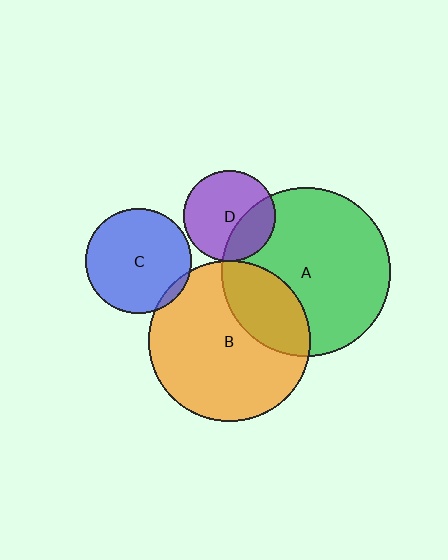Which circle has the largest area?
Circle A (green).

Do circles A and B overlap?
Yes.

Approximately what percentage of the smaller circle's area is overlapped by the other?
Approximately 25%.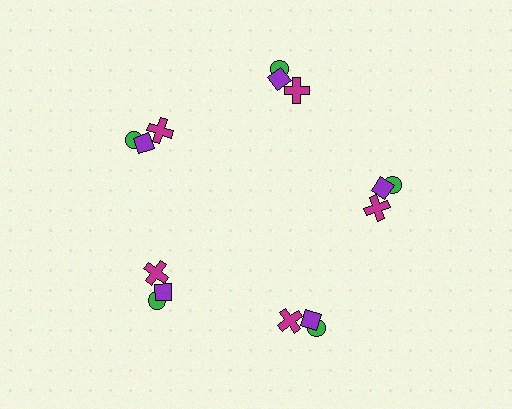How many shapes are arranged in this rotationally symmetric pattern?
There are 15 shapes, arranged in 5 groups of 3.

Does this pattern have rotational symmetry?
Yes, this pattern has 5-fold rotational symmetry. It looks the same after rotating 72 degrees around the center.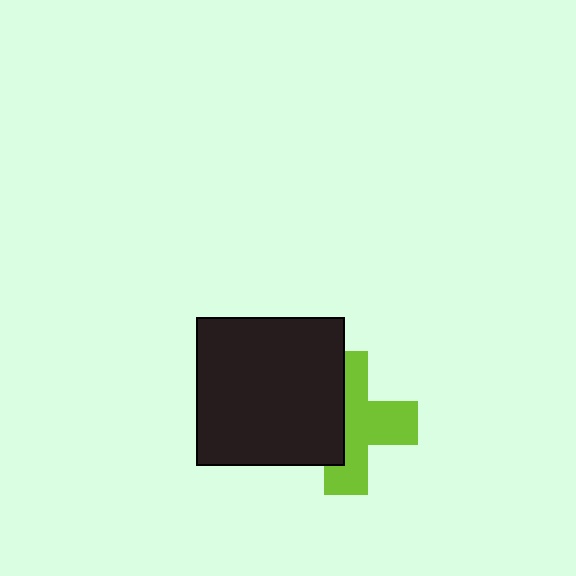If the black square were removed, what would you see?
You would see the complete lime cross.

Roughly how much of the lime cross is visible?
About half of it is visible (roughly 56%).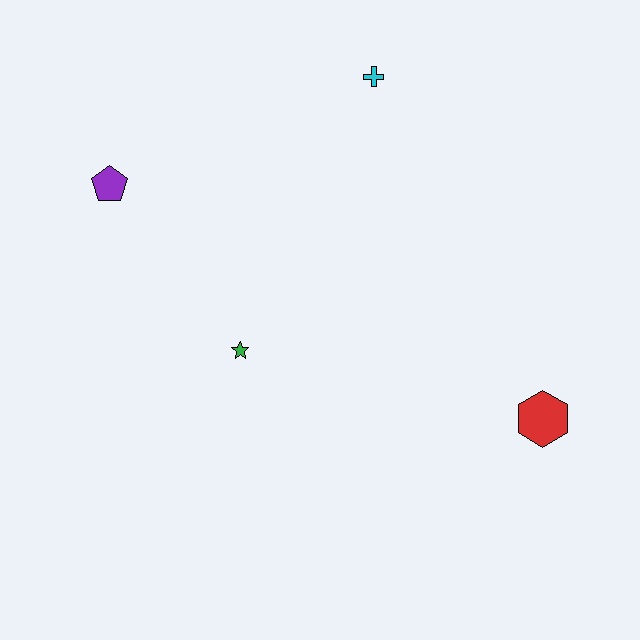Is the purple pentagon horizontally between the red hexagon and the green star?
No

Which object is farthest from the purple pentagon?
The red hexagon is farthest from the purple pentagon.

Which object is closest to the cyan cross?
The purple pentagon is closest to the cyan cross.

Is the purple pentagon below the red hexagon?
No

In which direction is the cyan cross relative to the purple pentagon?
The cyan cross is to the right of the purple pentagon.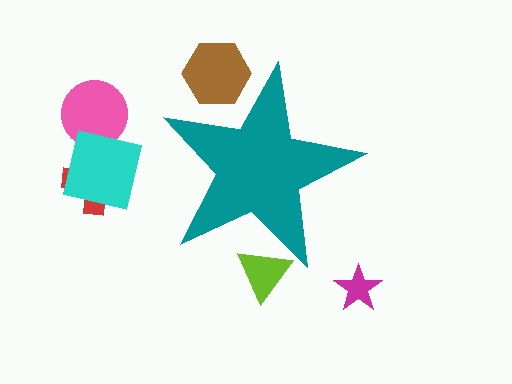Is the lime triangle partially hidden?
Yes, the lime triangle is partially hidden behind the teal star.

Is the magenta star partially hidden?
No, the magenta star is fully visible.